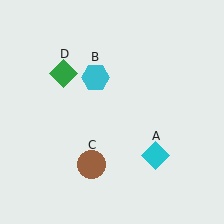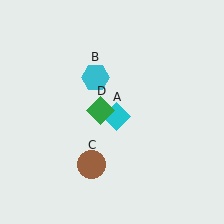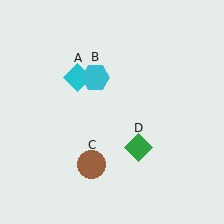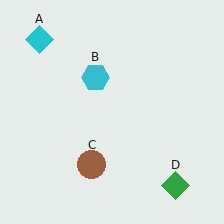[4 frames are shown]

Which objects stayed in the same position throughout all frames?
Cyan hexagon (object B) and brown circle (object C) remained stationary.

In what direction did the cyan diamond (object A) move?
The cyan diamond (object A) moved up and to the left.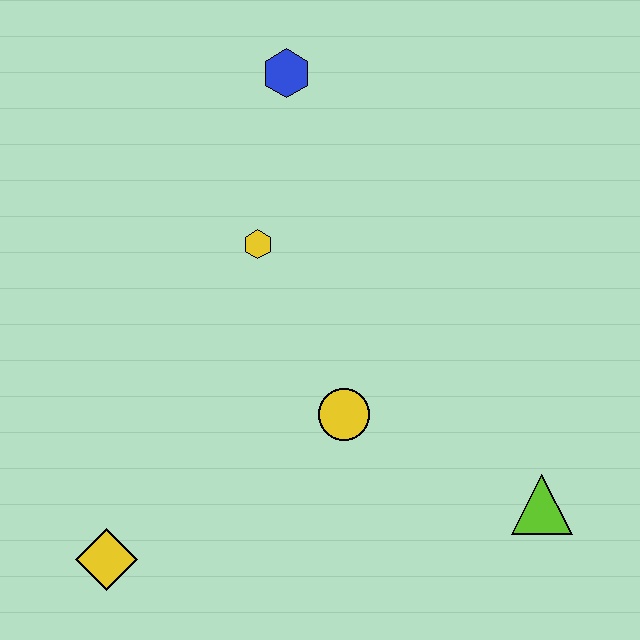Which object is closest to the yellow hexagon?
The blue hexagon is closest to the yellow hexagon.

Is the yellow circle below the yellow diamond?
No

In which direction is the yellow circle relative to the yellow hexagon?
The yellow circle is below the yellow hexagon.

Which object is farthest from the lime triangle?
The blue hexagon is farthest from the lime triangle.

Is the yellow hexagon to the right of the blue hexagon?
No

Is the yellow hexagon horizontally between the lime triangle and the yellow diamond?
Yes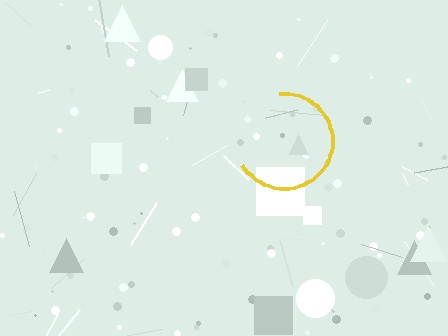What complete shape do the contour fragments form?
The contour fragments form a circle.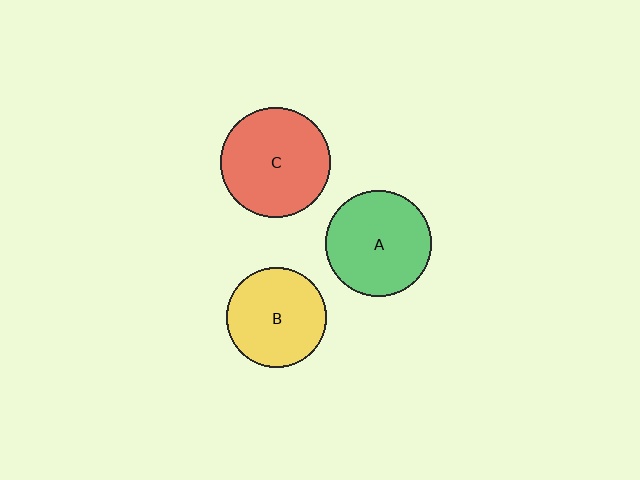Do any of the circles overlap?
No, none of the circles overlap.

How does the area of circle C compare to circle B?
Approximately 1.2 times.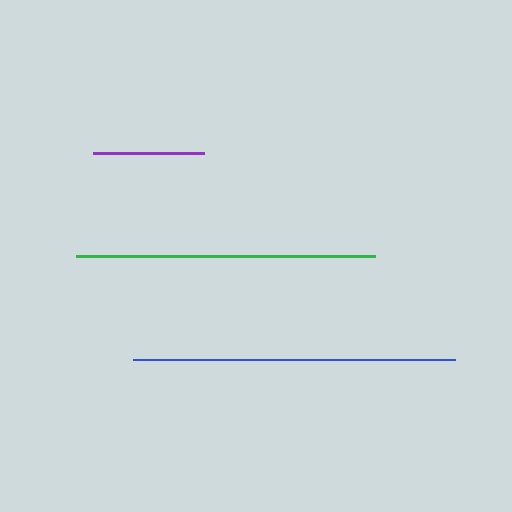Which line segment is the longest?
The blue line is the longest at approximately 322 pixels.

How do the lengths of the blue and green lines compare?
The blue and green lines are approximately the same length.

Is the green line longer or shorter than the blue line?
The blue line is longer than the green line.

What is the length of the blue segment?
The blue segment is approximately 322 pixels long.